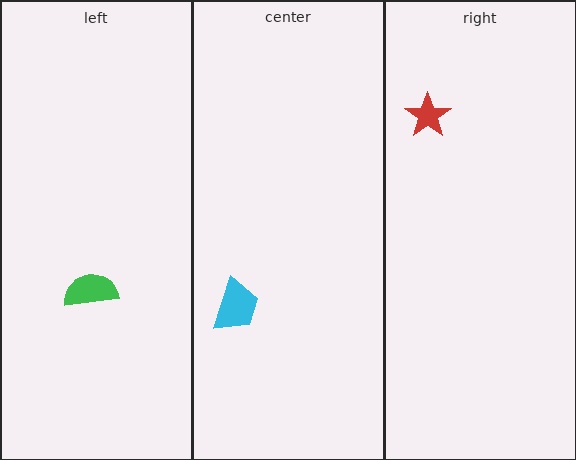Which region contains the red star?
The right region.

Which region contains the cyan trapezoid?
The center region.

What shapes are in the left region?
The green semicircle.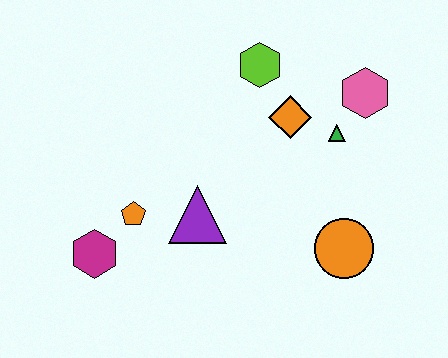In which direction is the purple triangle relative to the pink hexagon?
The purple triangle is to the left of the pink hexagon.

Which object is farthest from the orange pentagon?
The pink hexagon is farthest from the orange pentagon.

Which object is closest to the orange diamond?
The green triangle is closest to the orange diamond.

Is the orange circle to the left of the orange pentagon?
No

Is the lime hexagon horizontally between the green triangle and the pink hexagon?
No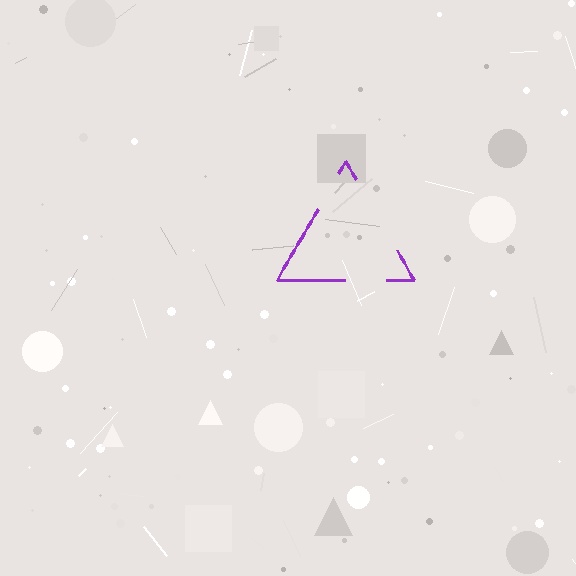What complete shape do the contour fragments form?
The contour fragments form a triangle.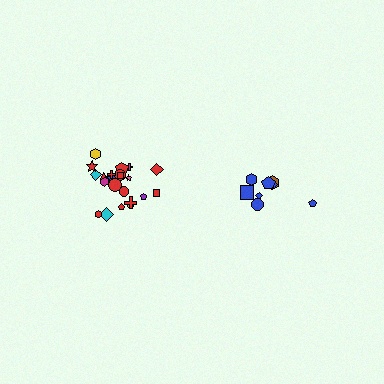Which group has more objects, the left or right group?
The left group.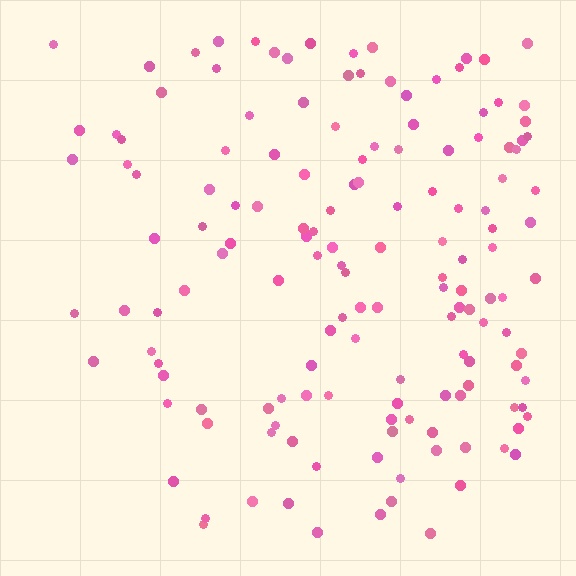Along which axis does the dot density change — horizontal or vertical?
Horizontal.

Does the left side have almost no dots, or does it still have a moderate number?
Still a moderate number, just noticeably fewer than the right.